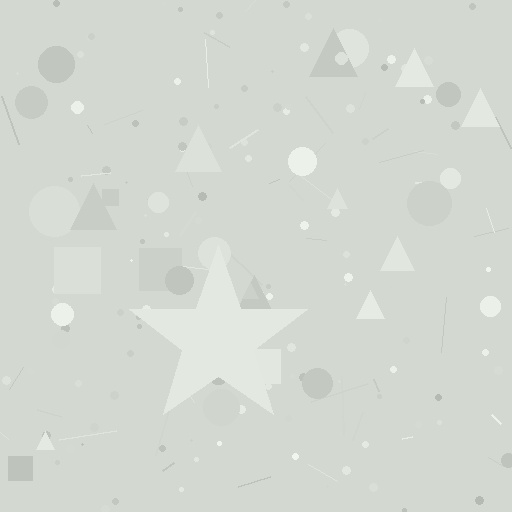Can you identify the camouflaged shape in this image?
The camouflaged shape is a star.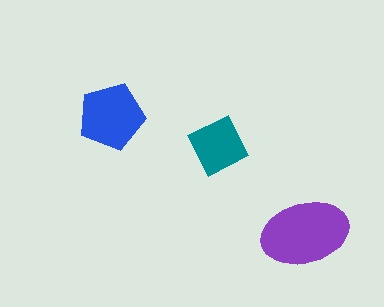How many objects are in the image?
There are 3 objects in the image.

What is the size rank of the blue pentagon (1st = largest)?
2nd.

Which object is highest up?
The blue pentagon is topmost.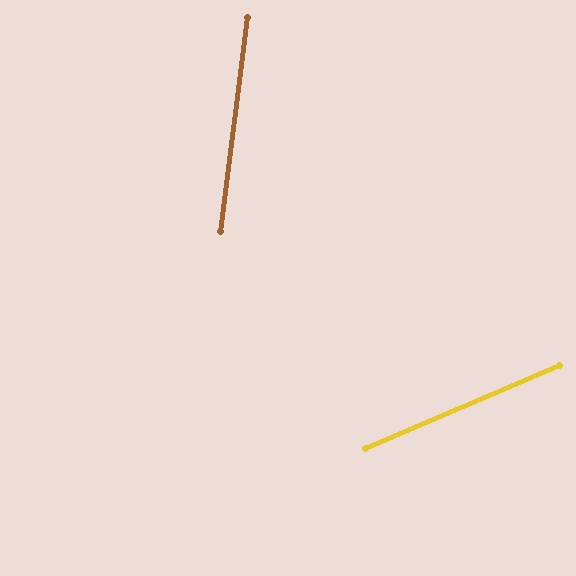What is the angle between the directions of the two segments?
Approximately 60 degrees.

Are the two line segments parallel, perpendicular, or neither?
Neither parallel nor perpendicular — they differ by about 60°.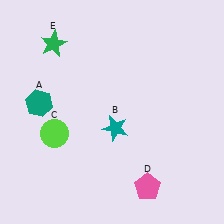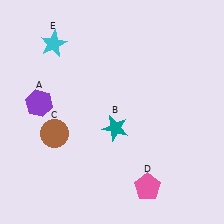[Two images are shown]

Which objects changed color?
A changed from teal to purple. C changed from lime to brown. E changed from green to cyan.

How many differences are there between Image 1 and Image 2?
There are 3 differences between the two images.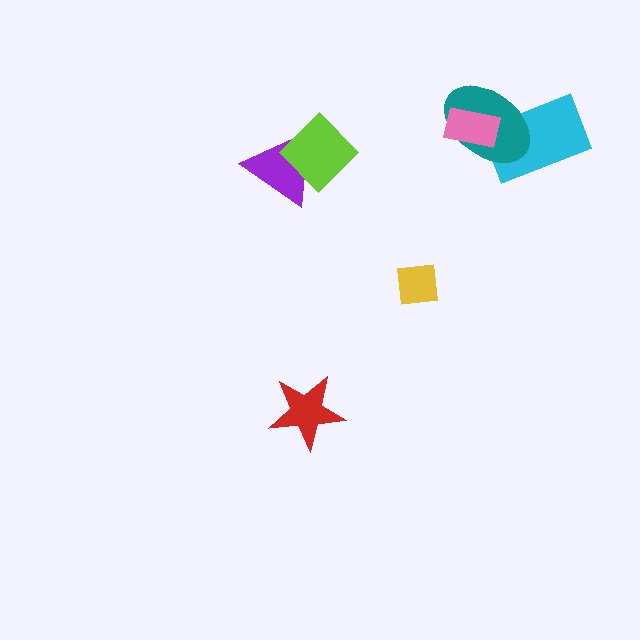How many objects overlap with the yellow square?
0 objects overlap with the yellow square.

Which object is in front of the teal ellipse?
The pink rectangle is in front of the teal ellipse.